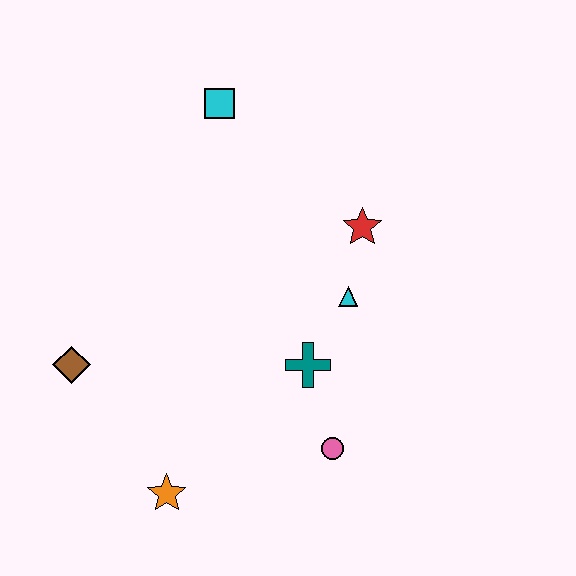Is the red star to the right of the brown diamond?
Yes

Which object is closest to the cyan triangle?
The red star is closest to the cyan triangle.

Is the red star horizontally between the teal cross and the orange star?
No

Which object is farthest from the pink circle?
The cyan square is farthest from the pink circle.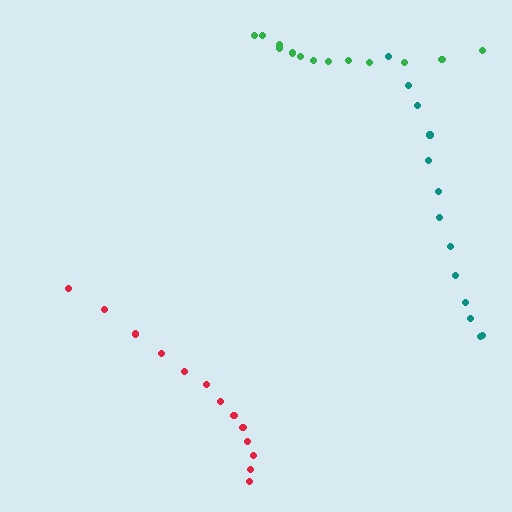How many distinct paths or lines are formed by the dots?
There are 3 distinct paths.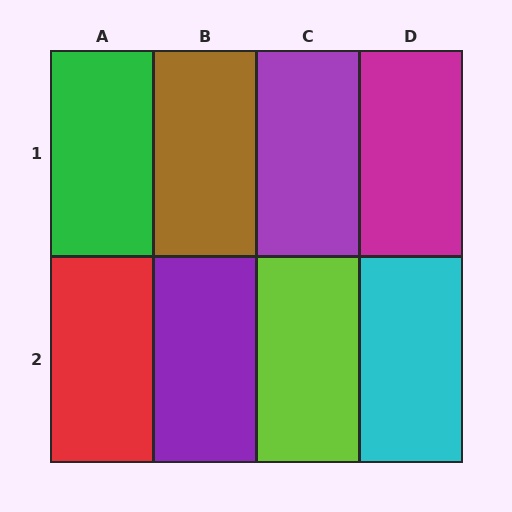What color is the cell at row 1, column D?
Magenta.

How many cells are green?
1 cell is green.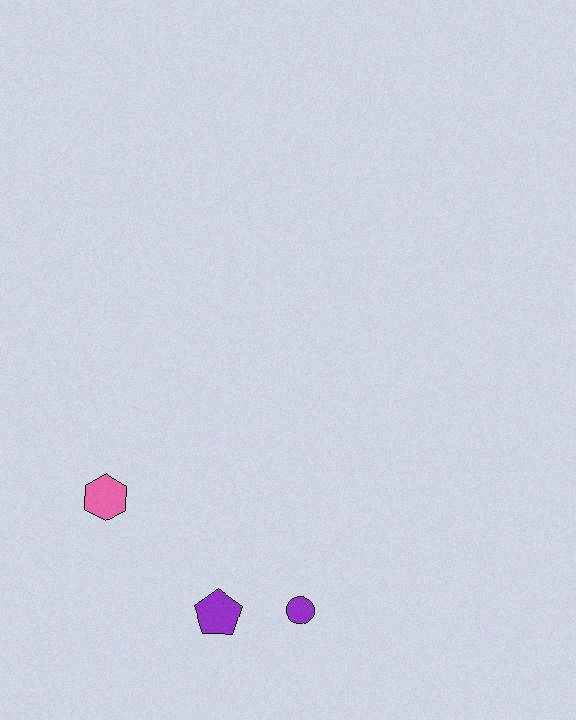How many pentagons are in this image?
There is 1 pentagon.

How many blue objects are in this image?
There are no blue objects.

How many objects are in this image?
There are 3 objects.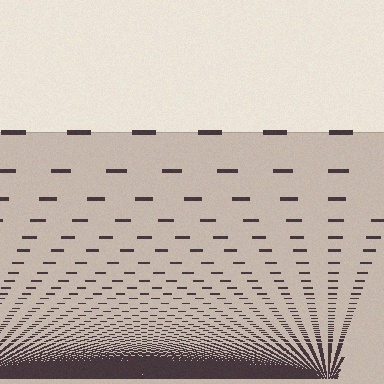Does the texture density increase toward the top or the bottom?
Density increases toward the bottom.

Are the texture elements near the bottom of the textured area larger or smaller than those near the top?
Smaller. The gradient is inverted — elements near the bottom are smaller and denser.